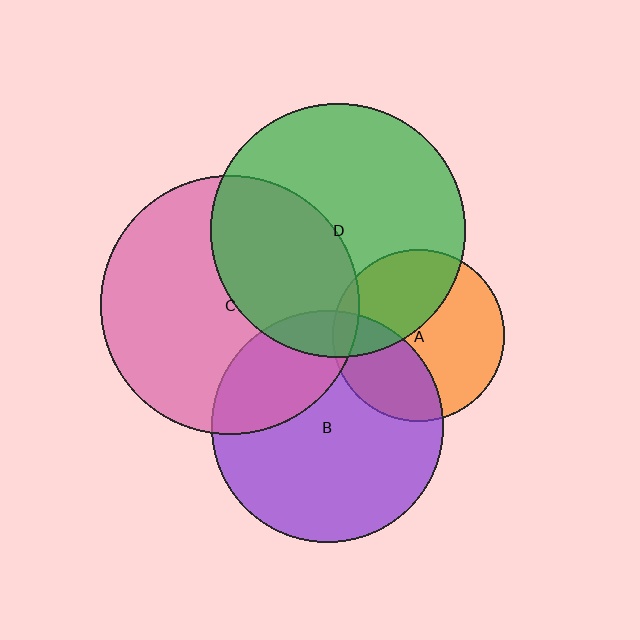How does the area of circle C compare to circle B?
Approximately 1.2 times.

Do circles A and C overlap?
Yes.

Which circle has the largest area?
Circle C (pink).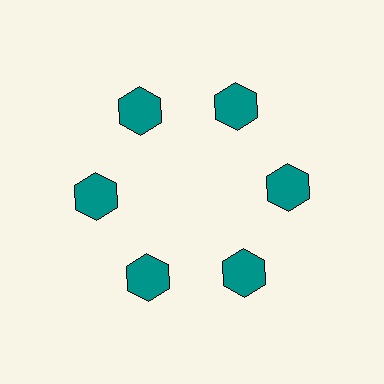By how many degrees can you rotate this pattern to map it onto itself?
The pattern maps onto itself every 60 degrees of rotation.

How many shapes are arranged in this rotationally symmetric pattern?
There are 6 shapes, arranged in 6 groups of 1.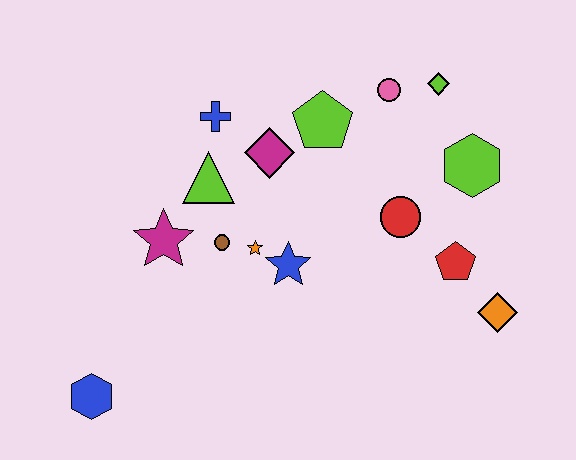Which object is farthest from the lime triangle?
The orange diamond is farthest from the lime triangle.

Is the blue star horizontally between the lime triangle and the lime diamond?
Yes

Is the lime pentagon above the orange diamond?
Yes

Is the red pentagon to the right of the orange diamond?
No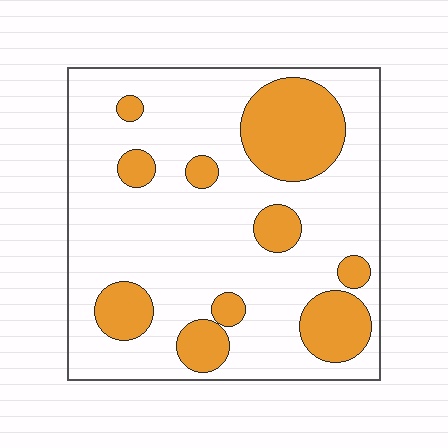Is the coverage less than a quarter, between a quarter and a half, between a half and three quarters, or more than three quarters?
Less than a quarter.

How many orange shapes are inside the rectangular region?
10.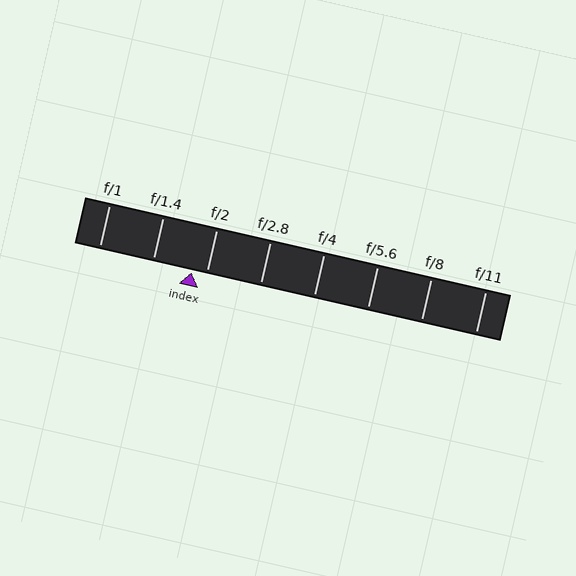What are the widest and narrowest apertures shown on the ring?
The widest aperture shown is f/1 and the narrowest is f/11.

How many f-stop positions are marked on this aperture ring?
There are 8 f-stop positions marked.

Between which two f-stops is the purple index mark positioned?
The index mark is between f/1.4 and f/2.